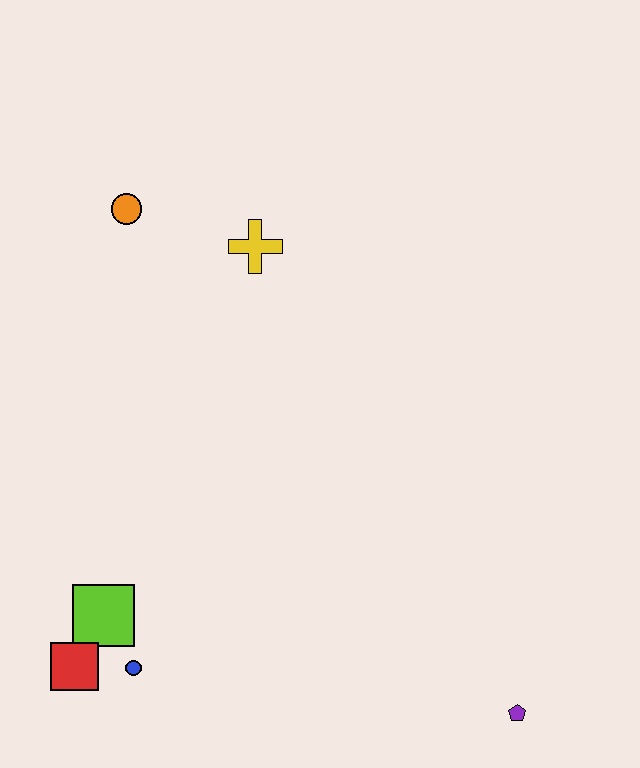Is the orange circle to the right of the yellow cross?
No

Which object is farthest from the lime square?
The purple pentagon is farthest from the lime square.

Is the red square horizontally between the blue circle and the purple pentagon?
No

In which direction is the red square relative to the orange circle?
The red square is below the orange circle.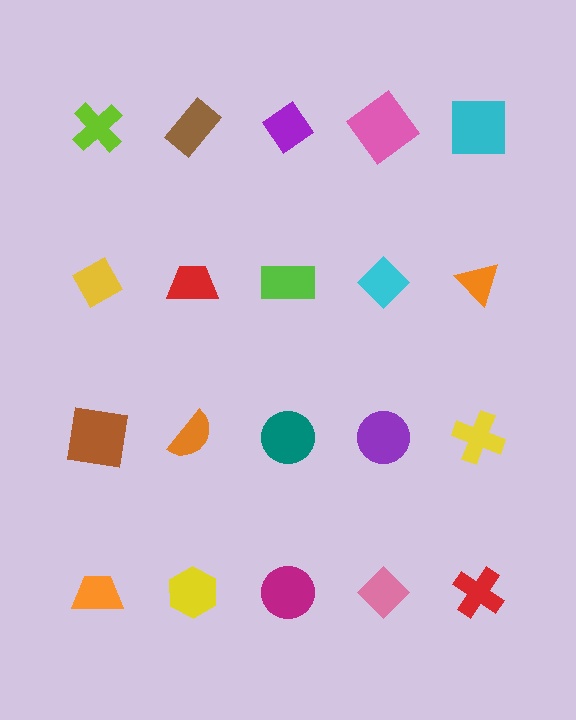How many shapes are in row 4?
5 shapes.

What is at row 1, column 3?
A purple diamond.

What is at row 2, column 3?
A lime rectangle.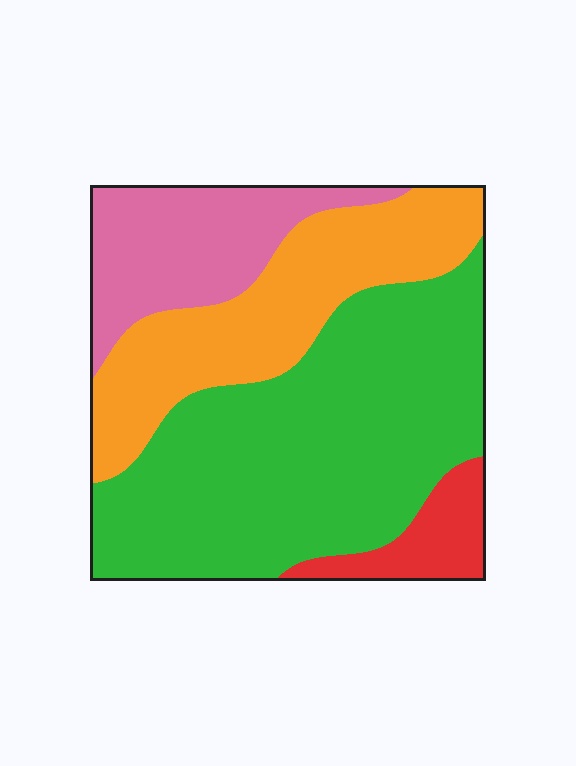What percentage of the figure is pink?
Pink covers around 15% of the figure.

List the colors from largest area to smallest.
From largest to smallest: green, orange, pink, red.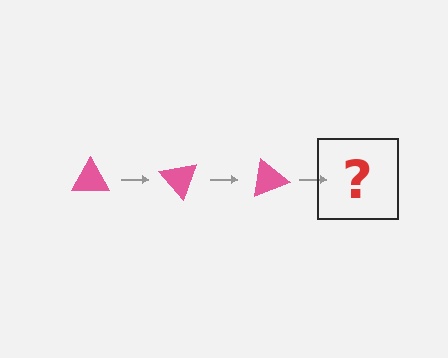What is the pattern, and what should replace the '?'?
The pattern is that the triangle rotates 50 degrees each step. The '?' should be a pink triangle rotated 150 degrees.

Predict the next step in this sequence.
The next step is a pink triangle rotated 150 degrees.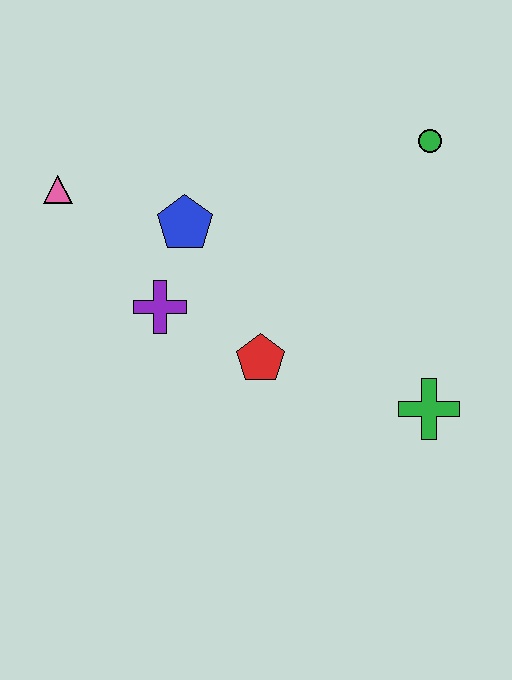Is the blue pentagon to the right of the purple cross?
Yes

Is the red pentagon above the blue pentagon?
No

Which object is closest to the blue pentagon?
The purple cross is closest to the blue pentagon.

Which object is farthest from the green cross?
The pink triangle is farthest from the green cross.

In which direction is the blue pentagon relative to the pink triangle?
The blue pentagon is to the right of the pink triangle.